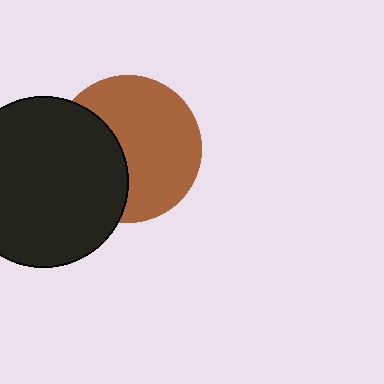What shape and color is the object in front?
The object in front is a black circle.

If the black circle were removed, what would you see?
You would see the complete brown circle.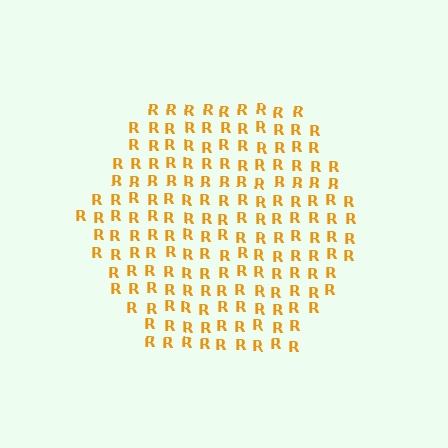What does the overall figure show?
The overall figure shows a hexagon.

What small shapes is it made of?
It is made of small letter R's.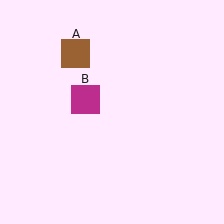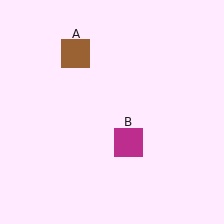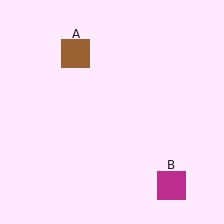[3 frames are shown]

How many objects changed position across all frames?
1 object changed position: magenta square (object B).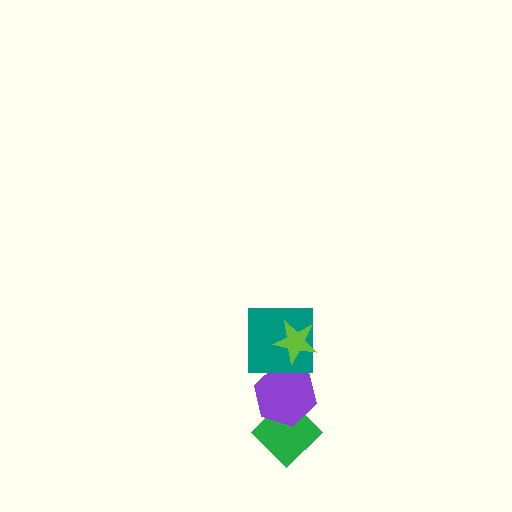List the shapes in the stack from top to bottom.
From top to bottom: the lime star, the teal square, the purple hexagon, the green diamond.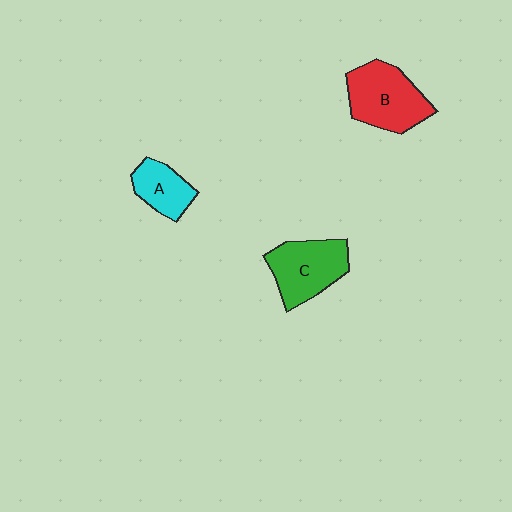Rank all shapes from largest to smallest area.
From largest to smallest: B (red), C (green), A (cyan).